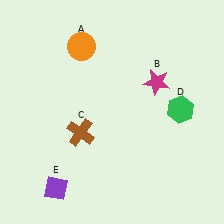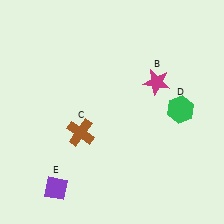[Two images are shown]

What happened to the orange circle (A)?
The orange circle (A) was removed in Image 2. It was in the top-left area of Image 1.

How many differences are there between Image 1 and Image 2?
There is 1 difference between the two images.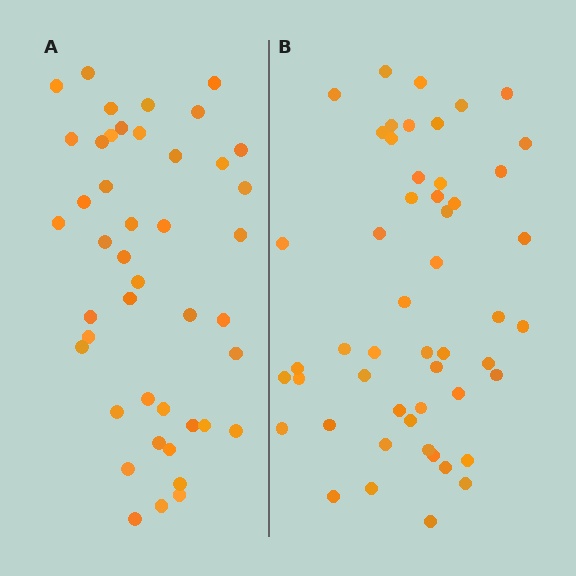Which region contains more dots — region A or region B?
Region B (the right region) has more dots.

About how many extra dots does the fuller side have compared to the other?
Region B has roughly 8 or so more dots than region A.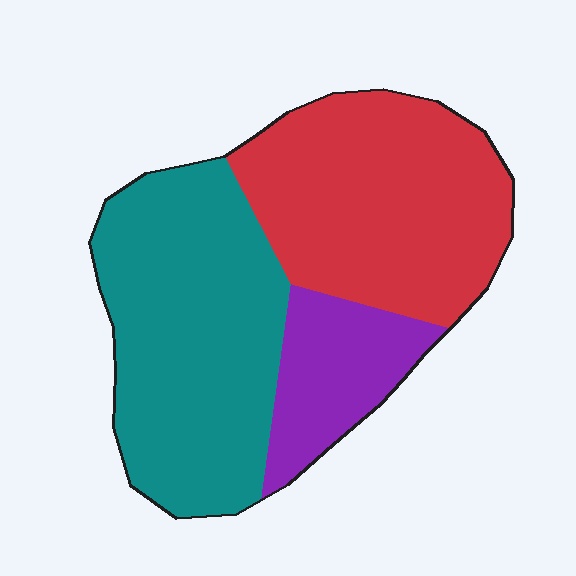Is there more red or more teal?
Teal.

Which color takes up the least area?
Purple, at roughly 15%.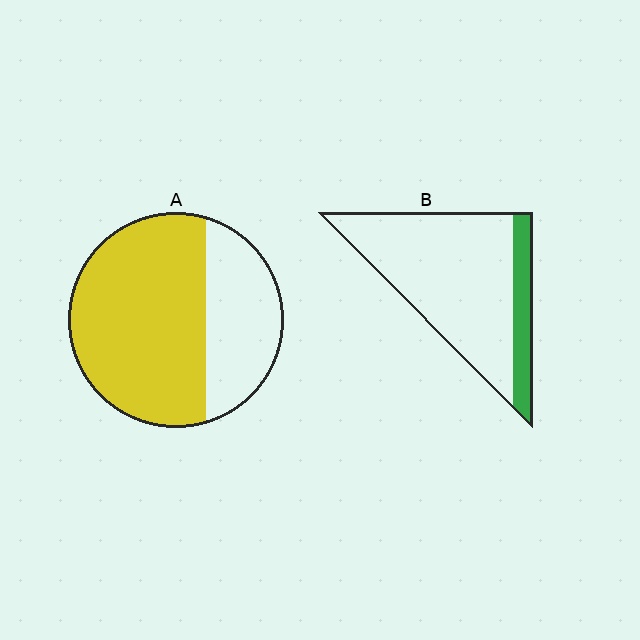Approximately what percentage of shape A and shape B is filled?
A is approximately 65% and B is approximately 20%.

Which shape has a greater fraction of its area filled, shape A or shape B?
Shape A.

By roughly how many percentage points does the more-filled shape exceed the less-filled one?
By roughly 50 percentage points (A over B).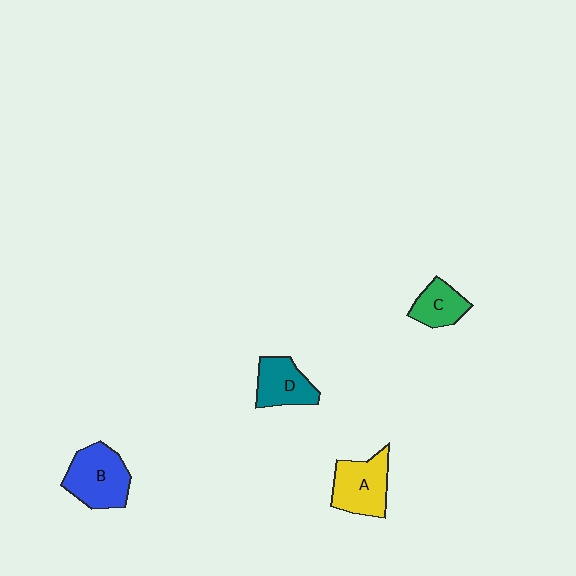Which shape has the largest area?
Shape B (blue).